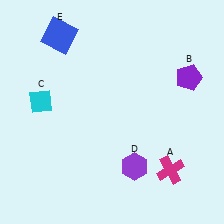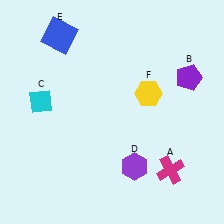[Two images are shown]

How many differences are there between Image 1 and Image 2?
There is 1 difference between the two images.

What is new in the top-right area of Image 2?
A yellow hexagon (F) was added in the top-right area of Image 2.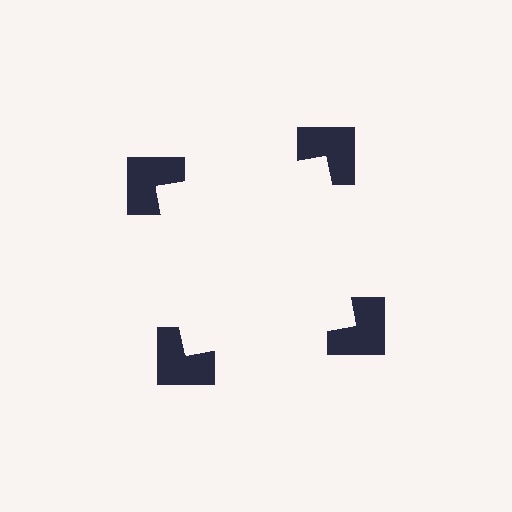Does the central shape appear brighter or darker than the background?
It typically appears slightly brighter than the background, even though no actual brightness change is drawn.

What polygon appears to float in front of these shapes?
An illusory square — its edges are inferred from the aligned wedge cuts in the notched squares, not physically drawn.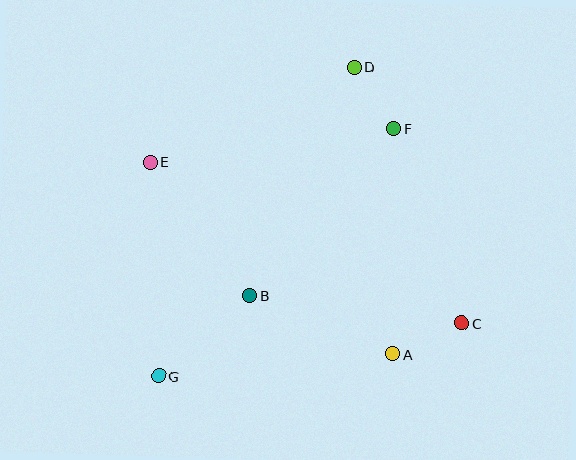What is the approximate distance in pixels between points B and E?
The distance between B and E is approximately 166 pixels.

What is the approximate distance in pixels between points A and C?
The distance between A and C is approximately 76 pixels.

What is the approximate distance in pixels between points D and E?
The distance between D and E is approximately 225 pixels.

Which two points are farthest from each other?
Points D and G are farthest from each other.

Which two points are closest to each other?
Points D and F are closest to each other.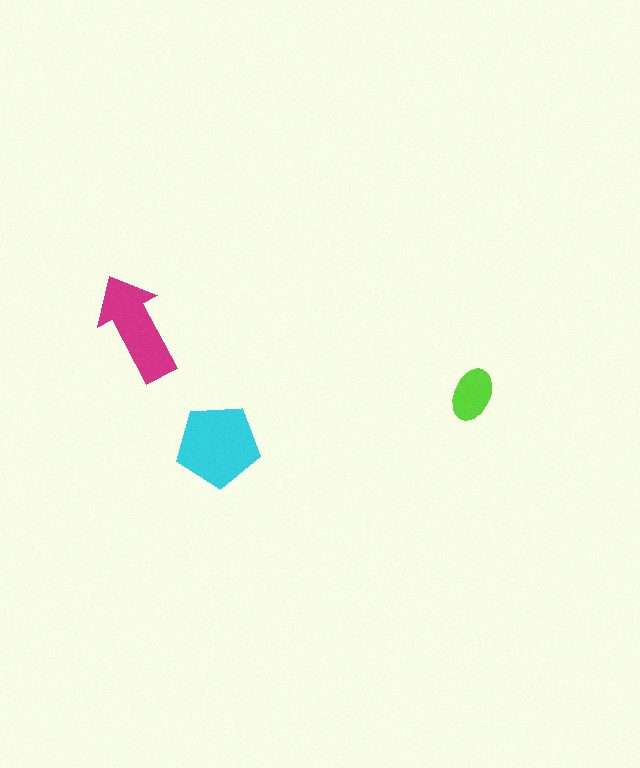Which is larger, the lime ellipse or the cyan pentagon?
The cyan pentagon.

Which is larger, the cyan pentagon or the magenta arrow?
The cyan pentagon.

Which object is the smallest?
The lime ellipse.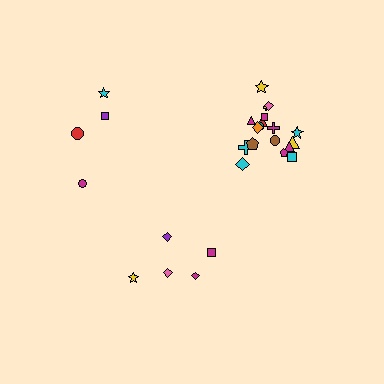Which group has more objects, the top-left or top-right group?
The top-right group.